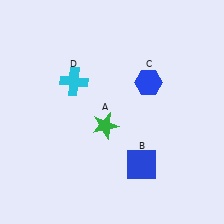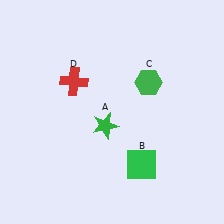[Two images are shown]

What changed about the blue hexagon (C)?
In Image 1, C is blue. In Image 2, it changed to green.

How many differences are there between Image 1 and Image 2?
There are 3 differences between the two images.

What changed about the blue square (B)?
In Image 1, B is blue. In Image 2, it changed to green.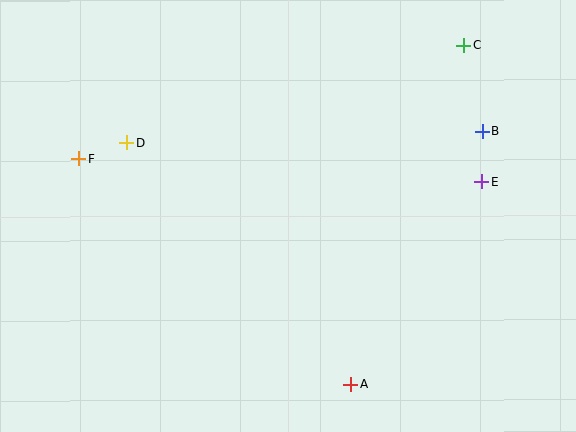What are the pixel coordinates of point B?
Point B is at (482, 131).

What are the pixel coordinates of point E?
Point E is at (482, 181).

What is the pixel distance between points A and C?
The distance between A and C is 357 pixels.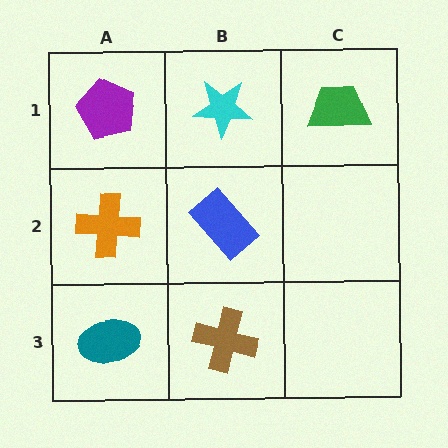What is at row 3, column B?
A brown cross.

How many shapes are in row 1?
3 shapes.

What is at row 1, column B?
A cyan star.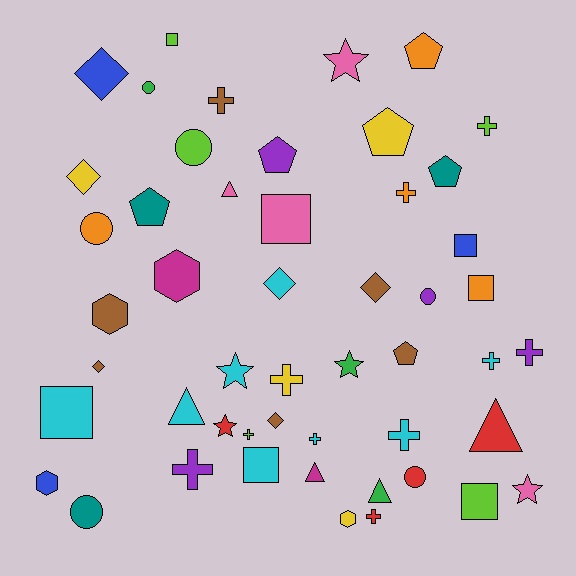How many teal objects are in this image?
There are 3 teal objects.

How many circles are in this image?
There are 6 circles.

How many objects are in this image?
There are 50 objects.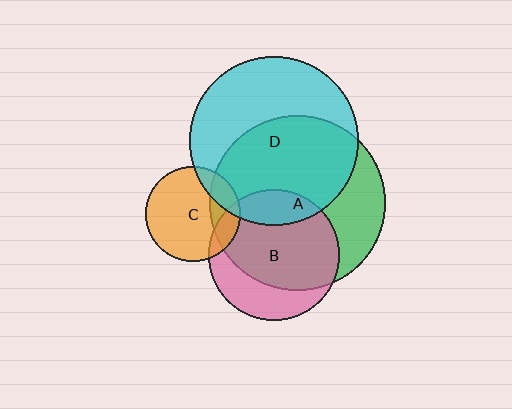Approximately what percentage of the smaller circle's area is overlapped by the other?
Approximately 20%.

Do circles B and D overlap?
Yes.